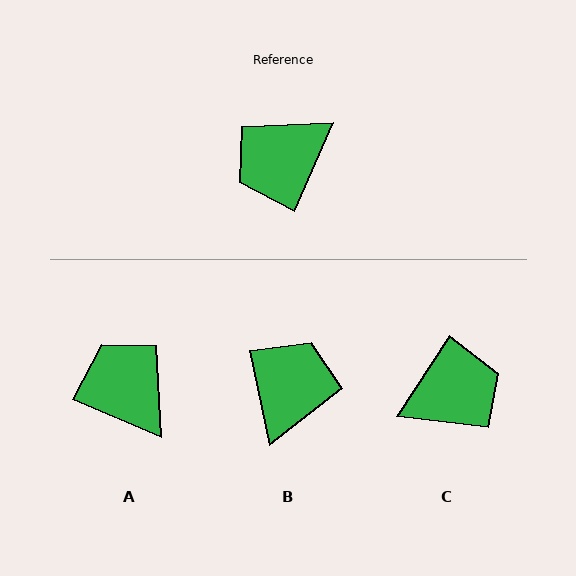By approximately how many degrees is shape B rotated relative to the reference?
Approximately 144 degrees clockwise.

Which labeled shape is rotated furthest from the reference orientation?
C, about 171 degrees away.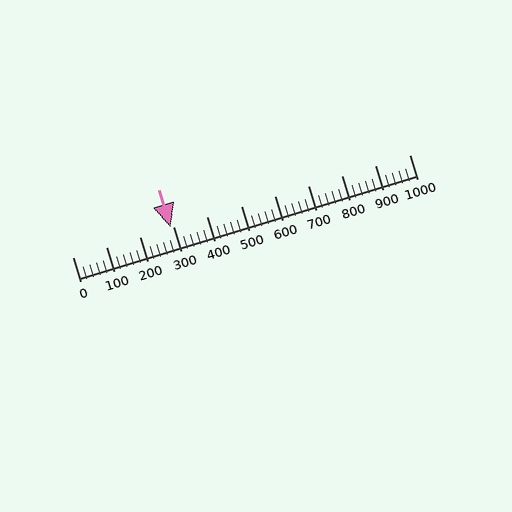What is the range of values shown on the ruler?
The ruler shows values from 0 to 1000.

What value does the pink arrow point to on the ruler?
The pink arrow points to approximately 292.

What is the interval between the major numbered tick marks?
The major tick marks are spaced 100 units apart.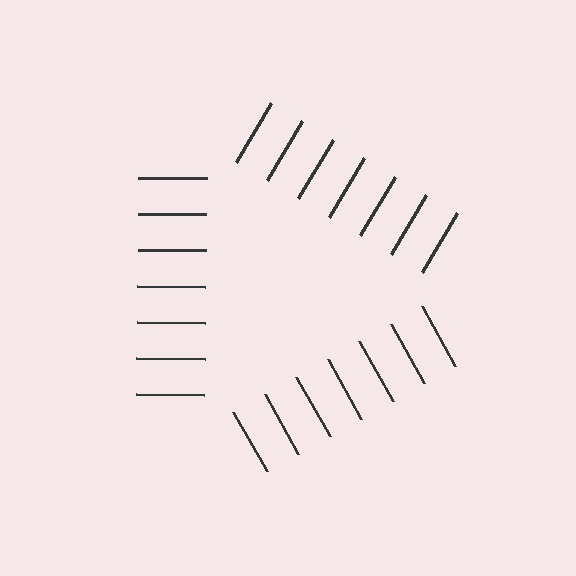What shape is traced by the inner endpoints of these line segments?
An illusory triangle — the line segments terminate on its edges but no continuous stroke is drawn.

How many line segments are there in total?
21 — 7 along each of the 3 edges.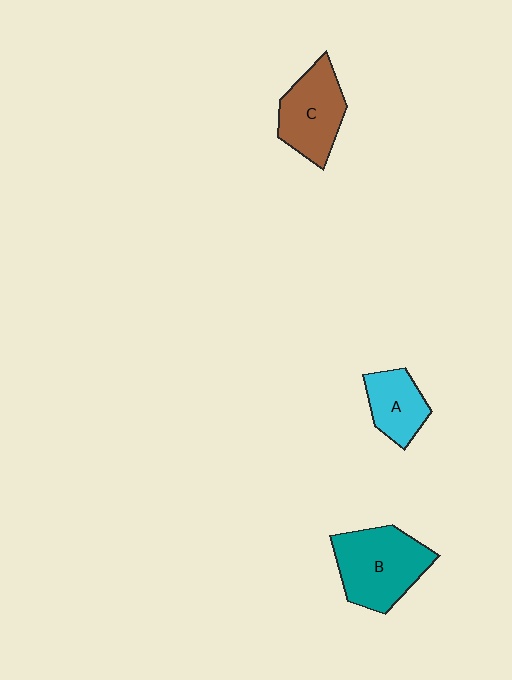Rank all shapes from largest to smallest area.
From largest to smallest: B (teal), C (brown), A (cyan).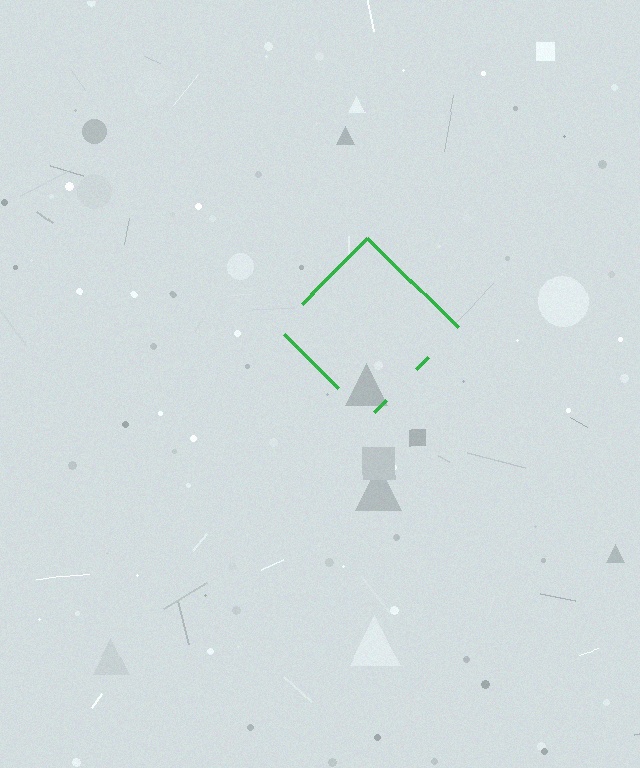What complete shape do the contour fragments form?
The contour fragments form a diamond.